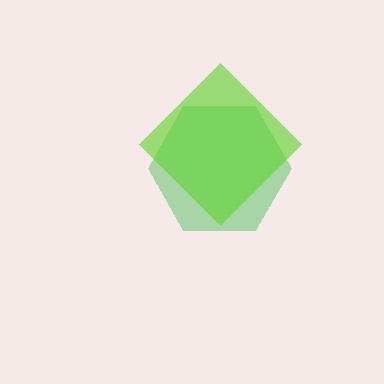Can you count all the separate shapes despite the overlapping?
Yes, there are 2 separate shapes.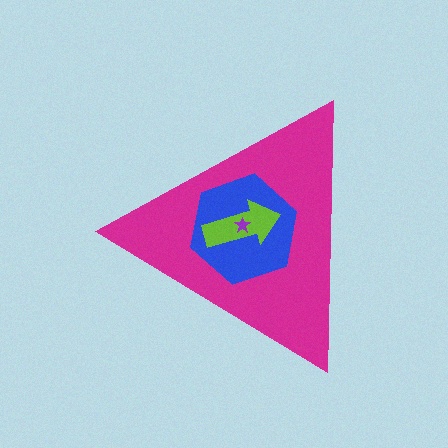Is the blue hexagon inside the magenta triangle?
Yes.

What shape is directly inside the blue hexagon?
The lime arrow.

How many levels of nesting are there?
4.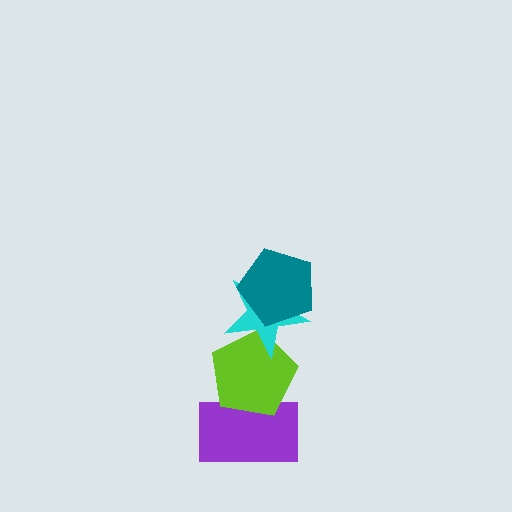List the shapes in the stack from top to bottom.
From top to bottom: the teal pentagon, the cyan star, the lime pentagon, the purple rectangle.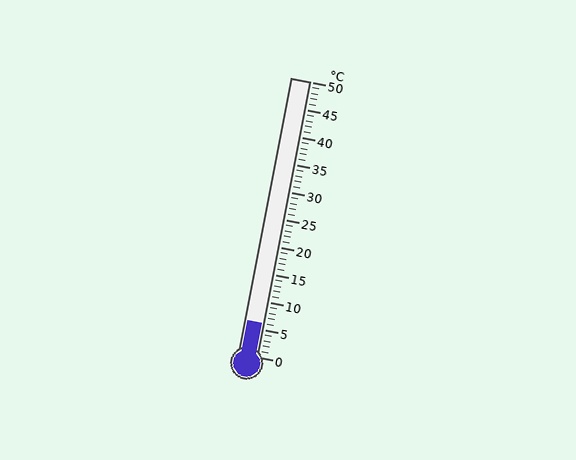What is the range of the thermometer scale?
The thermometer scale ranges from 0°C to 50°C.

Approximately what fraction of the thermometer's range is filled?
The thermometer is filled to approximately 10% of its range.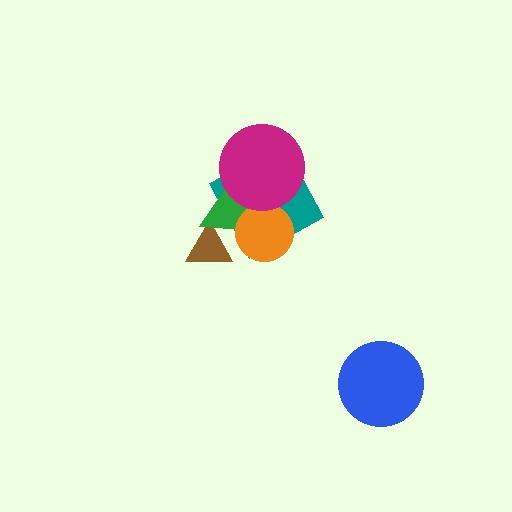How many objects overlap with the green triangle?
4 objects overlap with the green triangle.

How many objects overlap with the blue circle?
0 objects overlap with the blue circle.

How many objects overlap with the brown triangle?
1 object overlaps with the brown triangle.